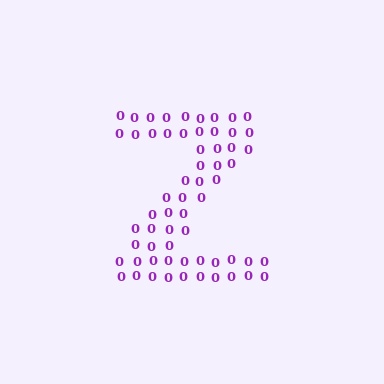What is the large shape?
The large shape is the letter Z.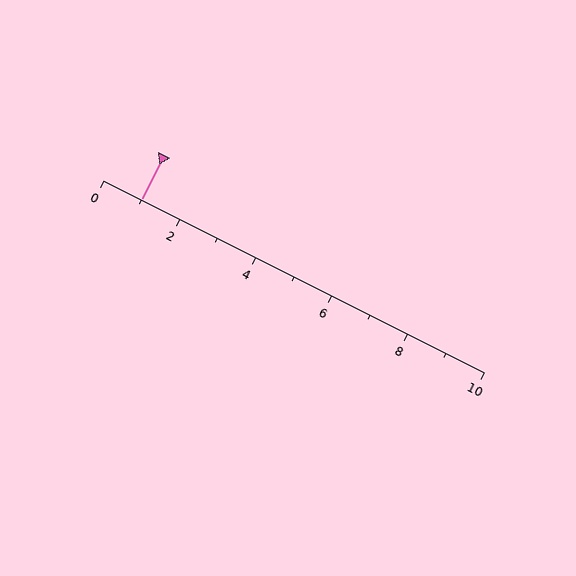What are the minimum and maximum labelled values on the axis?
The axis runs from 0 to 10.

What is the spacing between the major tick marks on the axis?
The major ticks are spaced 2 apart.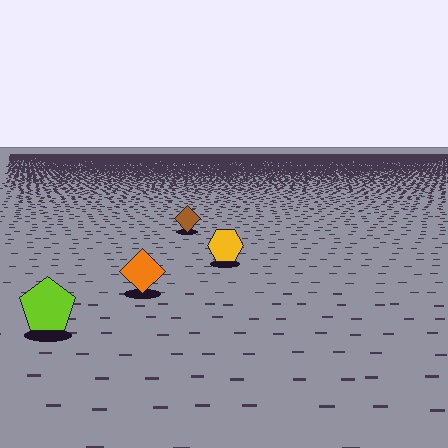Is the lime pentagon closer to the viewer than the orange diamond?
Yes. The lime pentagon is closer — you can tell from the texture gradient: the ground texture is coarser near it.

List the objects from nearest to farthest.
From nearest to farthest: the lime pentagon, the orange diamond, the yellow hexagon, the brown diamond.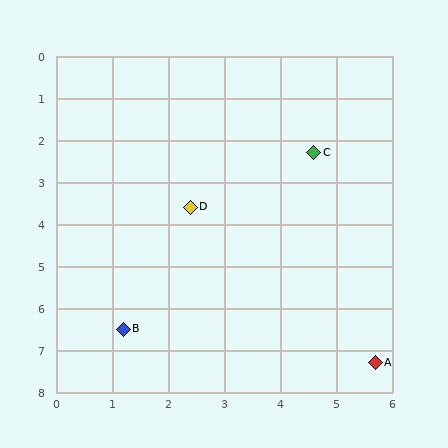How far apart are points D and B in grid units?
Points D and B are about 3.1 grid units apart.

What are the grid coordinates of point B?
Point B is at approximately (1.2, 6.5).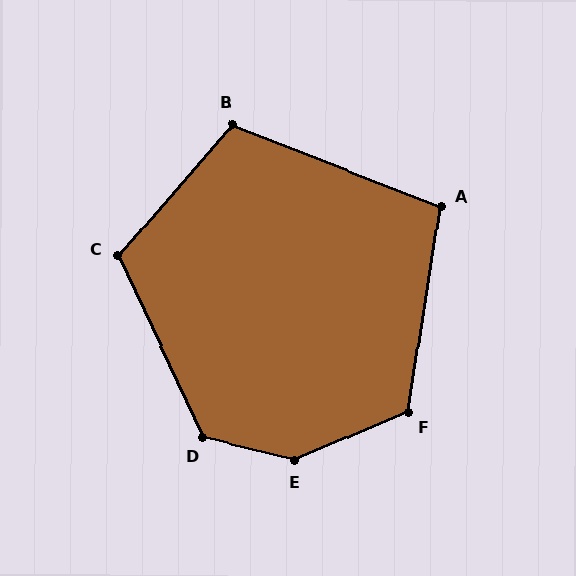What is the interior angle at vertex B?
Approximately 109 degrees (obtuse).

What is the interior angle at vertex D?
Approximately 128 degrees (obtuse).